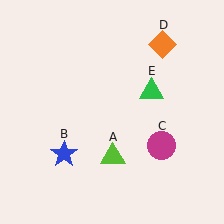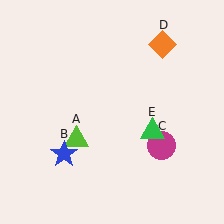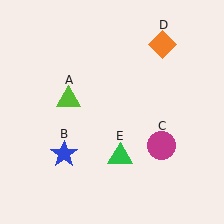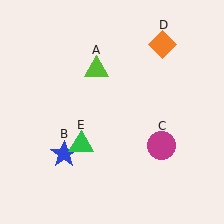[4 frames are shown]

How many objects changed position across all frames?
2 objects changed position: lime triangle (object A), green triangle (object E).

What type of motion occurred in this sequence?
The lime triangle (object A), green triangle (object E) rotated clockwise around the center of the scene.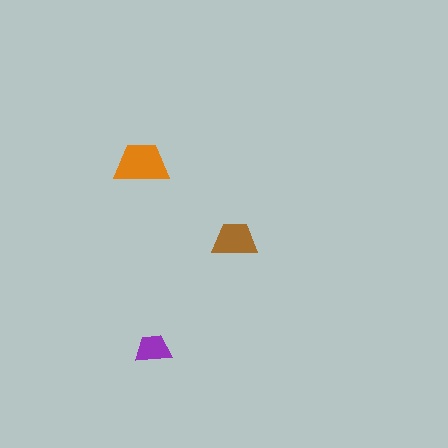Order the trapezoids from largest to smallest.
the orange one, the brown one, the purple one.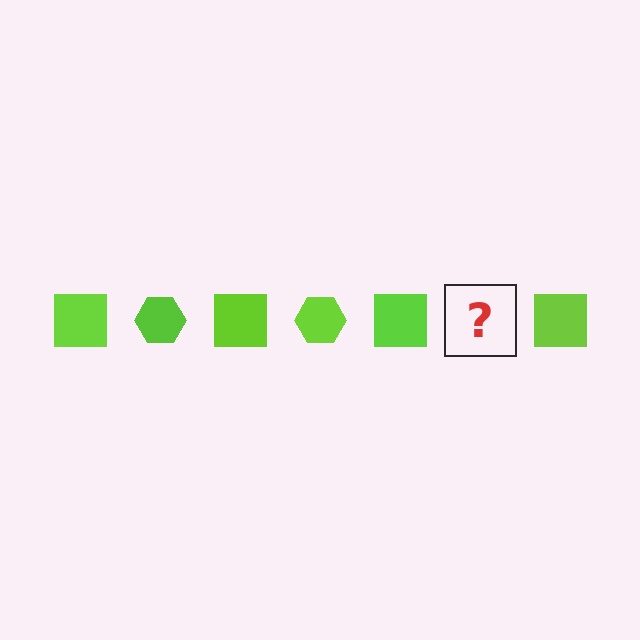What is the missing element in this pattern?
The missing element is a lime hexagon.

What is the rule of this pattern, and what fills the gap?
The rule is that the pattern cycles through square, hexagon shapes in lime. The gap should be filled with a lime hexagon.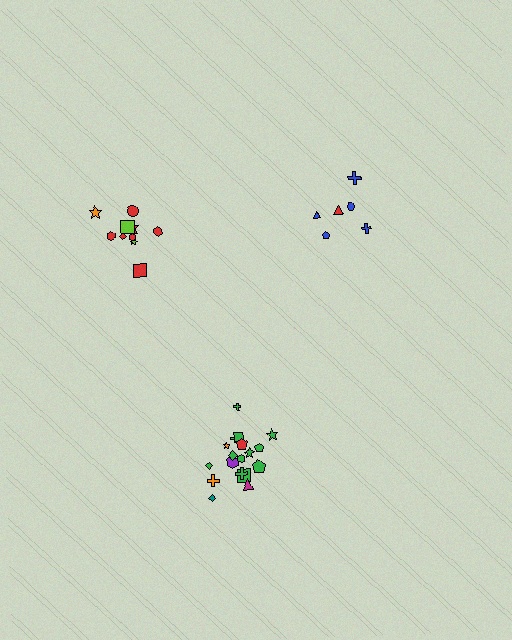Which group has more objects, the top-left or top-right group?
The top-left group.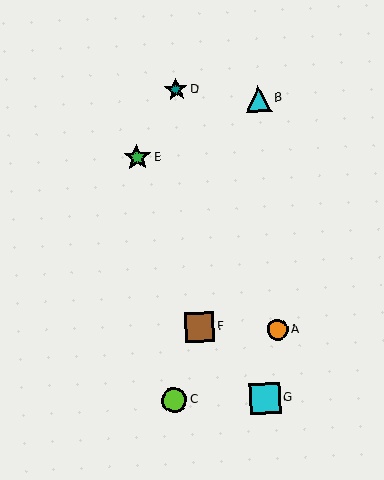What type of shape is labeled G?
Shape G is a cyan square.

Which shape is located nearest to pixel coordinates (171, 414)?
The lime circle (labeled C) at (174, 400) is nearest to that location.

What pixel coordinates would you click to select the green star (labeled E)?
Click at (137, 157) to select the green star E.